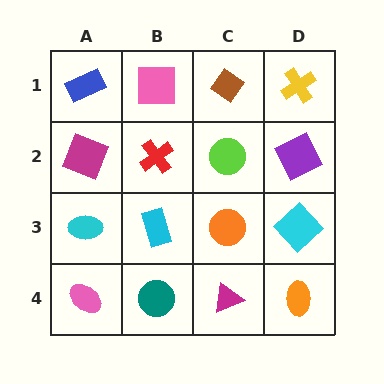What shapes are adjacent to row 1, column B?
A red cross (row 2, column B), a blue rectangle (row 1, column A), a brown diamond (row 1, column C).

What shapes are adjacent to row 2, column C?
A brown diamond (row 1, column C), an orange circle (row 3, column C), a red cross (row 2, column B), a purple square (row 2, column D).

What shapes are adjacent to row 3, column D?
A purple square (row 2, column D), an orange ellipse (row 4, column D), an orange circle (row 3, column C).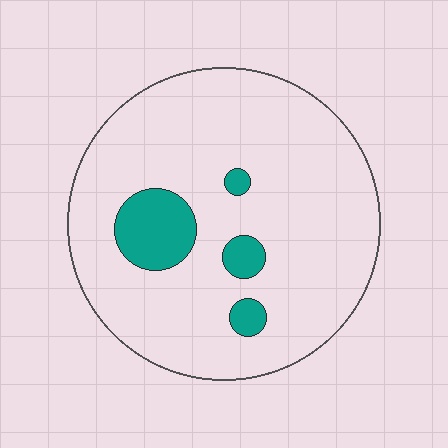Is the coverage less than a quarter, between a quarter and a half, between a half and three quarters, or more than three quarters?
Less than a quarter.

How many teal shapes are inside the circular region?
4.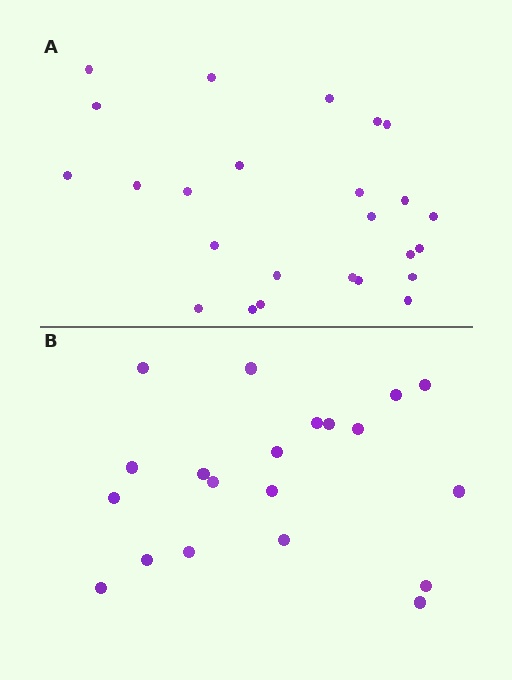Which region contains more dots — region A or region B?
Region A (the top region) has more dots.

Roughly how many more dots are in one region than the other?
Region A has about 5 more dots than region B.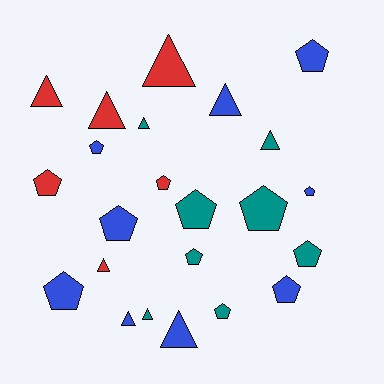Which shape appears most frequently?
Pentagon, with 13 objects.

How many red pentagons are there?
There are 2 red pentagons.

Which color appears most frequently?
Blue, with 9 objects.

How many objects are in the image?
There are 23 objects.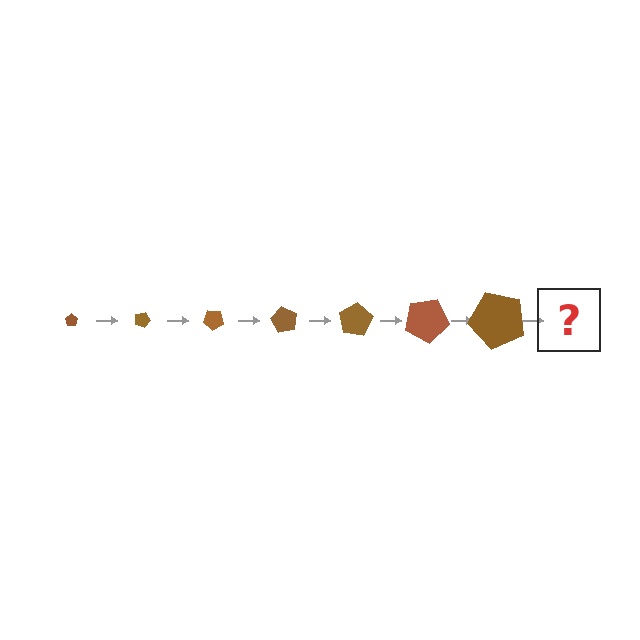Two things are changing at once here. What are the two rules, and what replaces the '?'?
The two rules are that the pentagon grows larger each step and it rotates 20 degrees each step. The '?' should be a pentagon, larger than the previous one and rotated 140 degrees from the start.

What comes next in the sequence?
The next element should be a pentagon, larger than the previous one and rotated 140 degrees from the start.